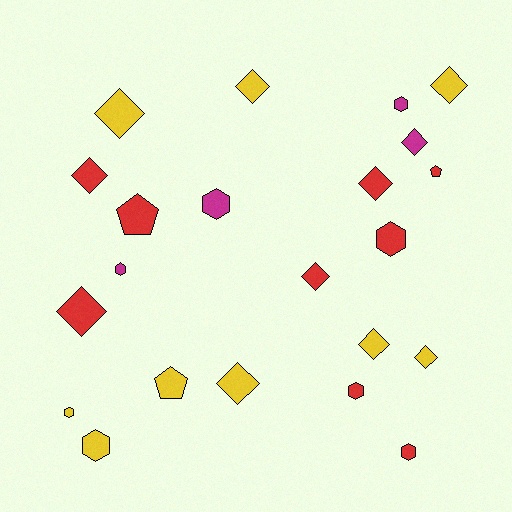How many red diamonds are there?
There are 4 red diamonds.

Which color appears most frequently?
Red, with 9 objects.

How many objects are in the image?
There are 22 objects.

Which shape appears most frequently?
Diamond, with 11 objects.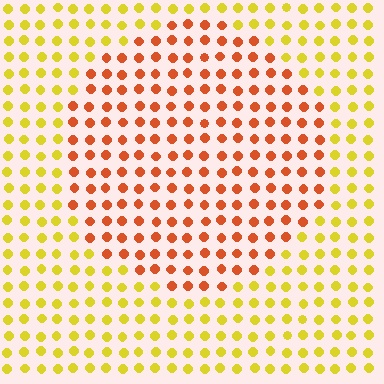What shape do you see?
I see a circle.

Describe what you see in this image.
The image is filled with small yellow elements in a uniform arrangement. A circle-shaped region is visible where the elements are tinted to a slightly different hue, forming a subtle color boundary.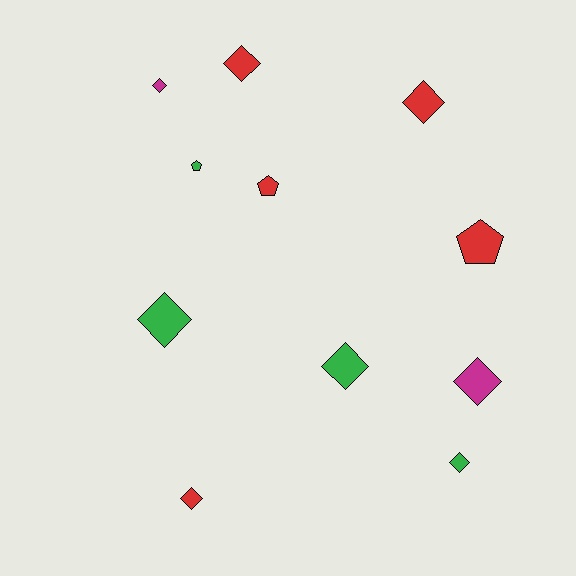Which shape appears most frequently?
Diamond, with 8 objects.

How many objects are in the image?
There are 11 objects.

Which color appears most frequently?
Red, with 5 objects.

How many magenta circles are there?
There are no magenta circles.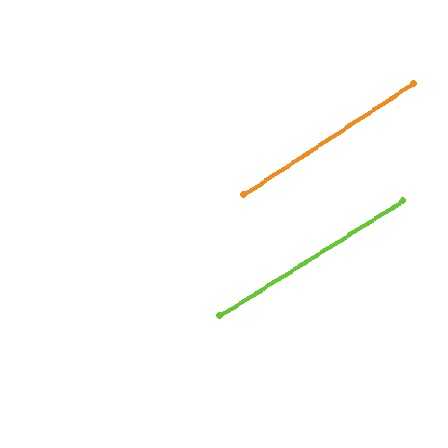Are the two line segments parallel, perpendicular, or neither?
Parallel — their directions differ by only 1.2°.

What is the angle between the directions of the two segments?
Approximately 1 degree.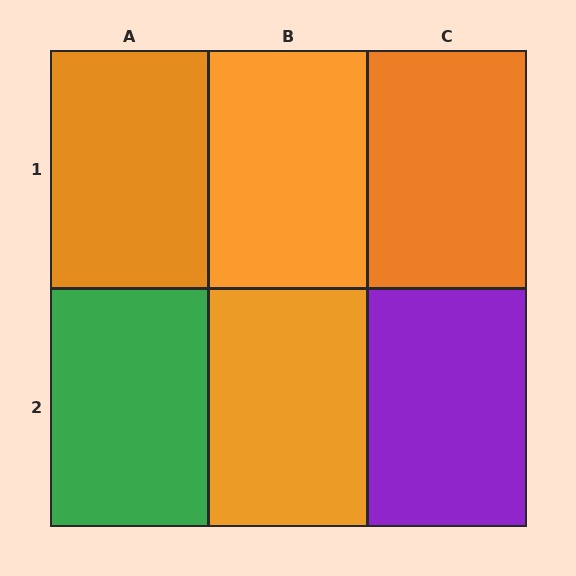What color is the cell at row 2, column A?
Green.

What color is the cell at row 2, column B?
Orange.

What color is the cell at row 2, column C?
Purple.